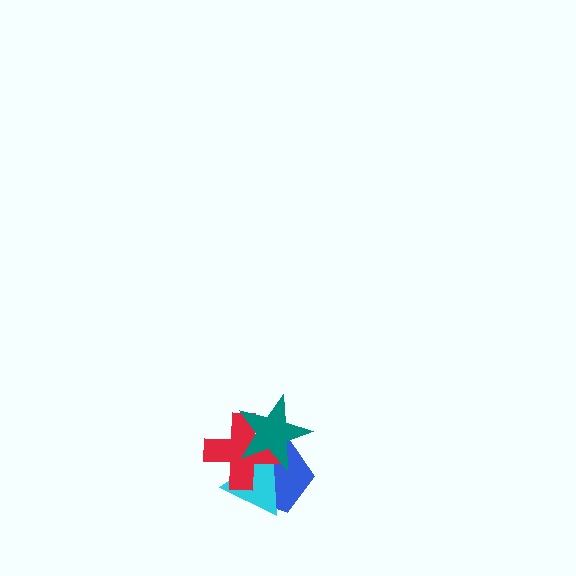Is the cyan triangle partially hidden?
Yes, it is partially covered by another shape.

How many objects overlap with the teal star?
3 objects overlap with the teal star.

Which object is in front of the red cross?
The teal star is in front of the red cross.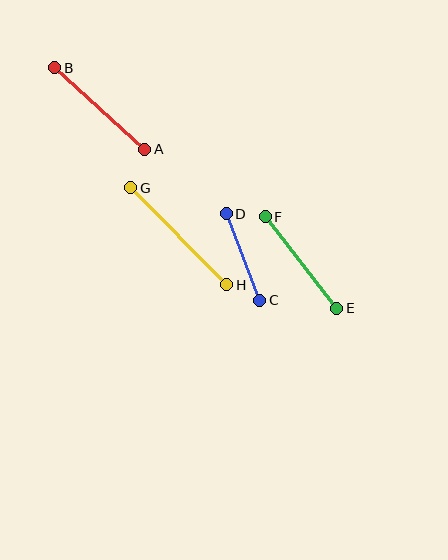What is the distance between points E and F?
The distance is approximately 116 pixels.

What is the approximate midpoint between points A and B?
The midpoint is at approximately (100, 108) pixels.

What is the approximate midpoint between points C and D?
The midpoint is at approximately (243, 257) pixels.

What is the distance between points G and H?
The distance is approximately 136 pixels.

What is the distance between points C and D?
The distance is approximately 93 pixels.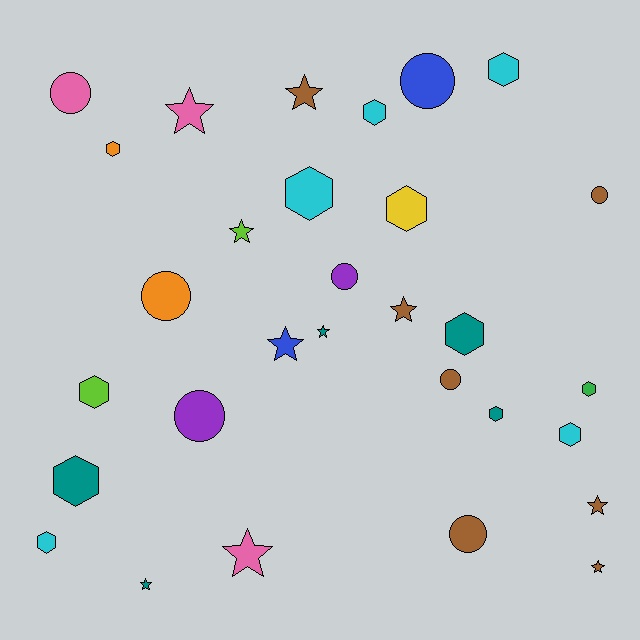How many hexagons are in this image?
There are 12 hexagons.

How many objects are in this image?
There are 30 objects.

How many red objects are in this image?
There are no red objects.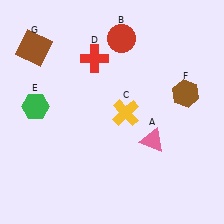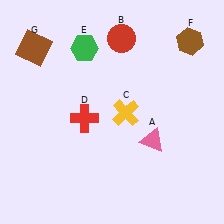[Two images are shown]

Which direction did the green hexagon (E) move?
The green hexagon (E) moved up.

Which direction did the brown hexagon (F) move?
The brown hexagon (F) moved up.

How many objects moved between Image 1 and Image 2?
3 objects moved between the two images.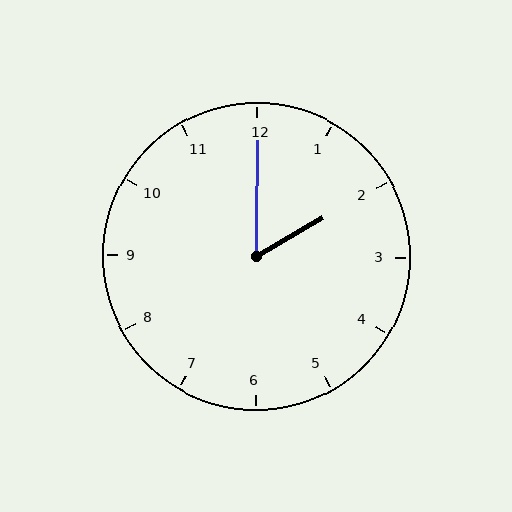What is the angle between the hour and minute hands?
Approximately 60 degrees.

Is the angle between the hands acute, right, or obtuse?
It is acute.